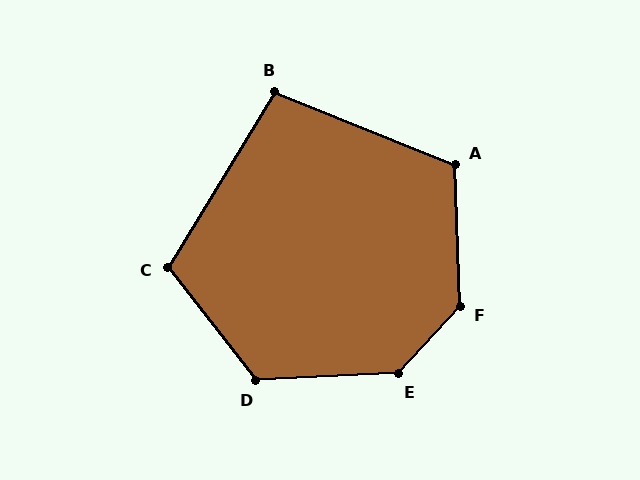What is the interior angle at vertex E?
Approximately 135 degrees (obtuse).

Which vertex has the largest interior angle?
F, at approximately 136 degrees.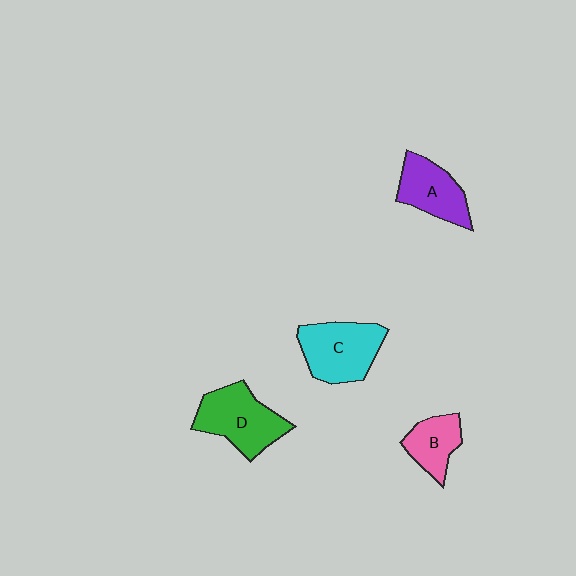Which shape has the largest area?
Shape D (green).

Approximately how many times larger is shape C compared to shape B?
Approximately 1.7 times.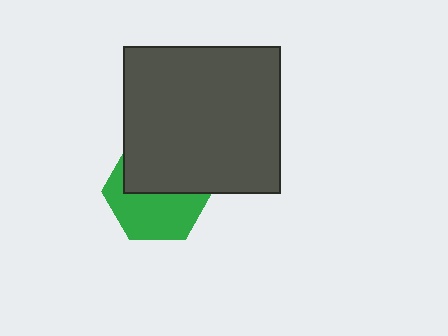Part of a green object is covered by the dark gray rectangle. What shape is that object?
It is a hexagon.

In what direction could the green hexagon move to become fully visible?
The green hexagon could move down. That would shift it out from behind the dark gray rectangle entirely.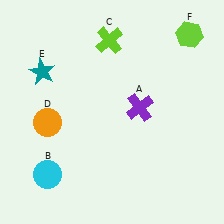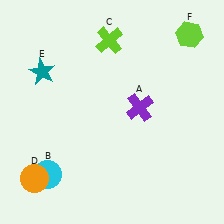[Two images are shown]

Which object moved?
The orange circle (D) moved down.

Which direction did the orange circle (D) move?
The orange circle (D) moved down.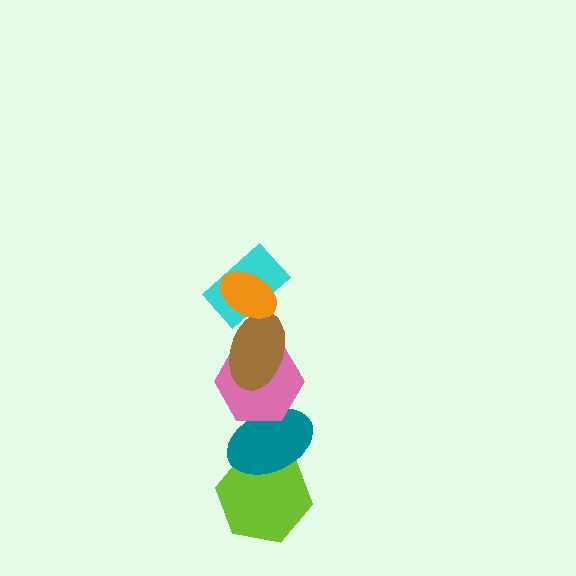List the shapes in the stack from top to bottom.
From top to bottom: the orange ellipse, the cyan rectangle, the brown ellipse, the pink hexagon, the teal ellipse, the lime hexagon.